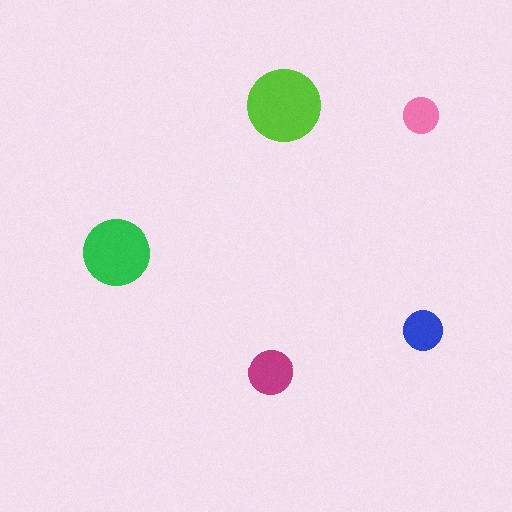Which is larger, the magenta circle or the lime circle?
The lime one.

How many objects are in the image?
There are 5 objects in the image.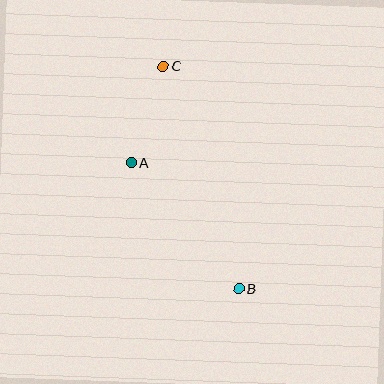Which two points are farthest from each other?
Points B and C are farthest from each other.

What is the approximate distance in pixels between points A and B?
The distance between A and B is approximately 166 pixels.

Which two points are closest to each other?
Points A and C are closest to each other.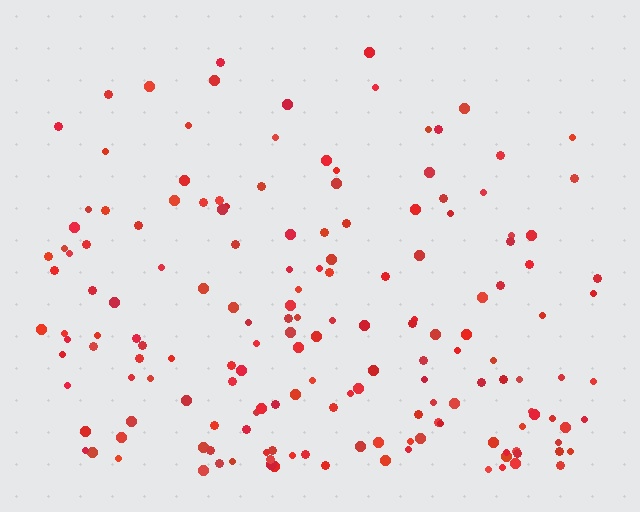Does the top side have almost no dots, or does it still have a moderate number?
Still a moderate number, just noticeably fewer than the bottom.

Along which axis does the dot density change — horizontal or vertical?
Vertical.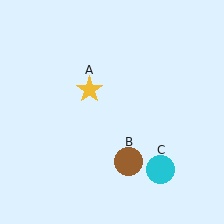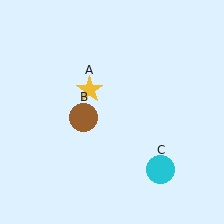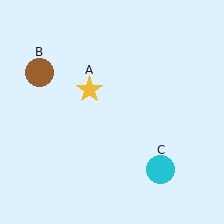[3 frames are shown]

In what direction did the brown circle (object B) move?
The brown circle (object B) moved up and to the left.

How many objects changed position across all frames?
1 object changed position: brown circle (object B).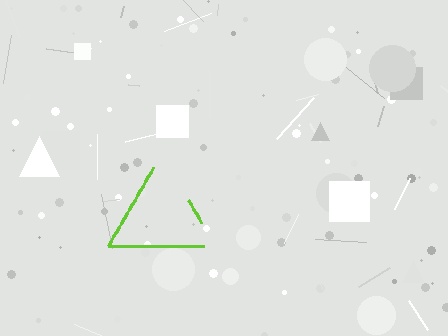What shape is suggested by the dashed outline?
The dashed outline suggests a triangle.